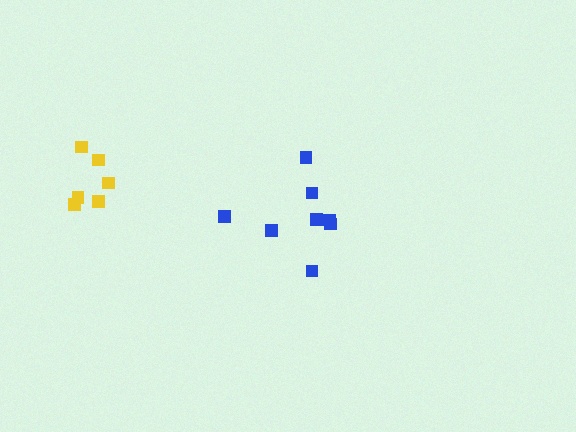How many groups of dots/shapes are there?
There are 2 groups.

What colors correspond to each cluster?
The clusters are colored: yellow, blue.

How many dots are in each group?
Group 1: 6 dots, Group 2: 9 dots (15 total).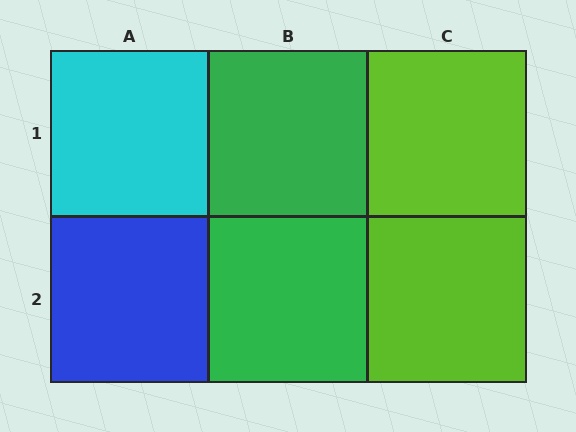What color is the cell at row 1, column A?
Cyan.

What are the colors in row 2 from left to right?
Blue, green, lime.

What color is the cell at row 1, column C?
Lime.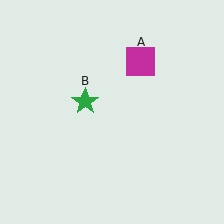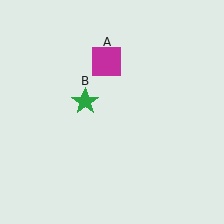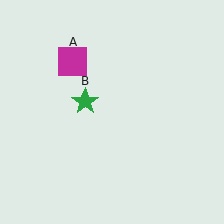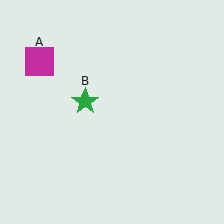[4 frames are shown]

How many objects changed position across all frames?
1 object changed position: magenta square (object A).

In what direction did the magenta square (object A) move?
The magenta square (object A) moved left.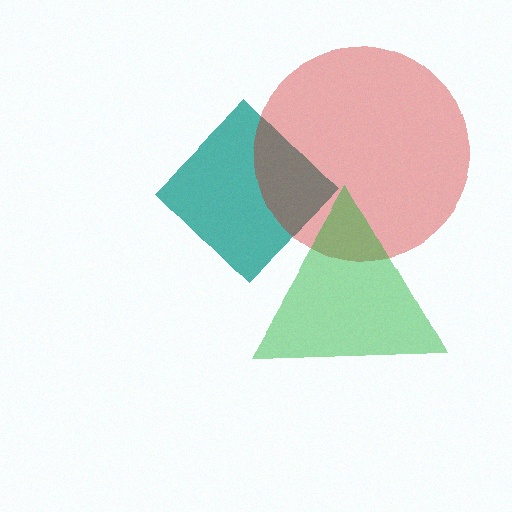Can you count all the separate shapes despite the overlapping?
Yes, there are 3 separate shapes.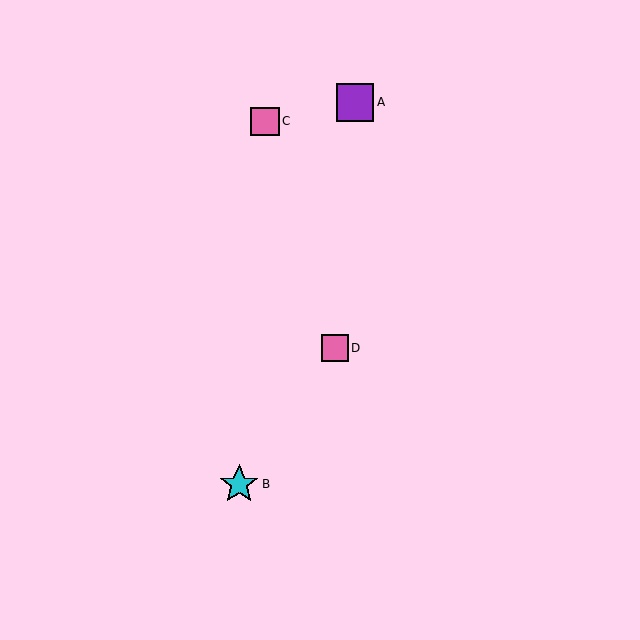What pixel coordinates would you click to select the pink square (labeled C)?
Click at (265, 121) to select the pink square C.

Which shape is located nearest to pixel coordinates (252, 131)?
The pink square (labeled C) at (265, 121) is nearest to that location.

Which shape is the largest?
The cyan star (labeled B) is the largest.